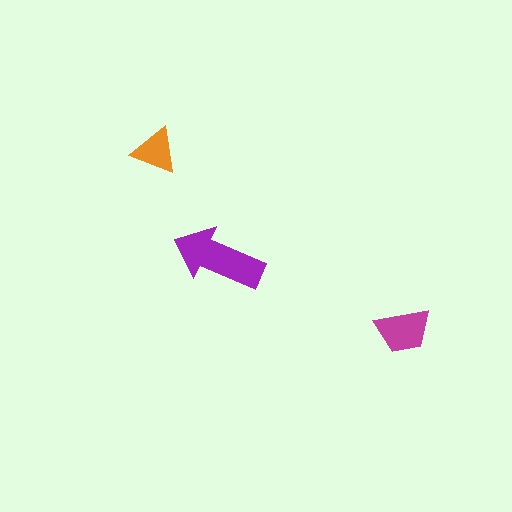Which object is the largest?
The purple arrow.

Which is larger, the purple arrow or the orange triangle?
The purple arrow.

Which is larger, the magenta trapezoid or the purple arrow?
The purple arrow.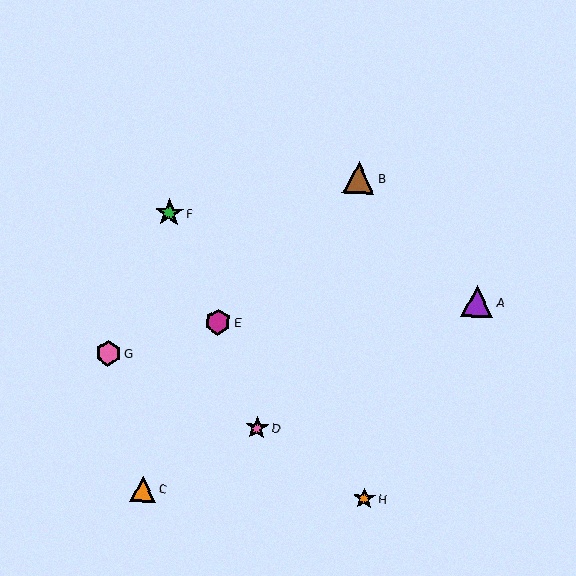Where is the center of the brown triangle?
The center of the brown triangle is at (359, 178).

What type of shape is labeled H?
Shape H is an orange star.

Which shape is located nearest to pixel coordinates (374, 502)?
The orange star (labeled H) at (364, 499) is nearest to that location.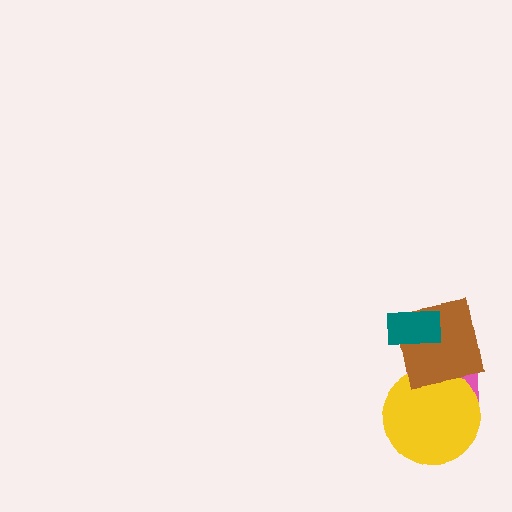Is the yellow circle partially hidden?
Yes, it is partially covered by another shape.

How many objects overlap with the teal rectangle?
1 object overlaps with the teal rectangle.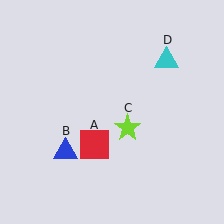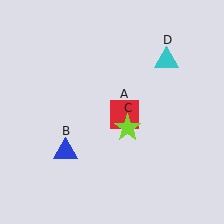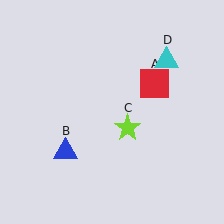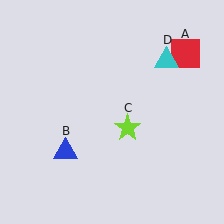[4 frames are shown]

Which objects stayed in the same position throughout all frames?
Blue triangle (object B) and lime star (object C) and cyan triangle (object D) remained stationary.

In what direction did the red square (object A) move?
The red square (object A) moved up and to the right.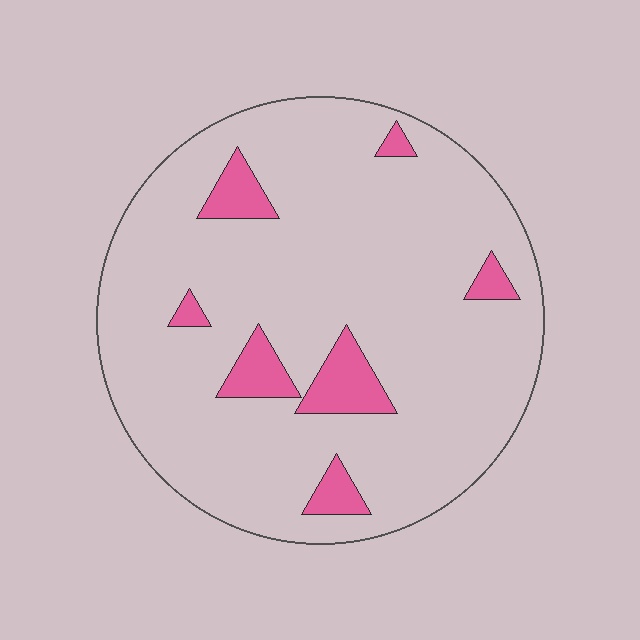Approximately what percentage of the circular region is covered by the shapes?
Approximately 10%.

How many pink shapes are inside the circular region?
7.